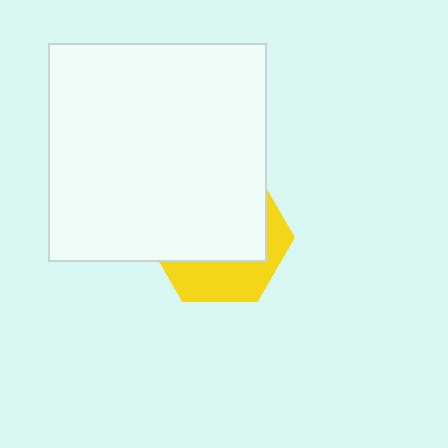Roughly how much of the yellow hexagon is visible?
A small part of it is visible (roughly 35%).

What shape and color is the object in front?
The object in front is a white square.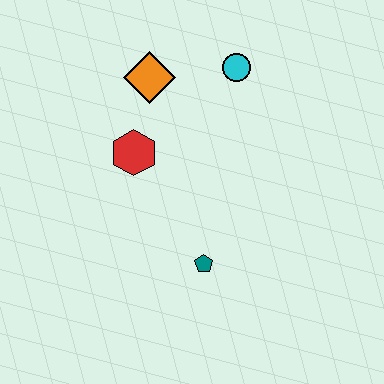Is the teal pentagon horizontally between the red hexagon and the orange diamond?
No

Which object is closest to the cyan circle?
The orange diamond is closest to the cyan circle.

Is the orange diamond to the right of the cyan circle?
No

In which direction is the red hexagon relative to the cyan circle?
The red hexagon is to the left of the cyan circle.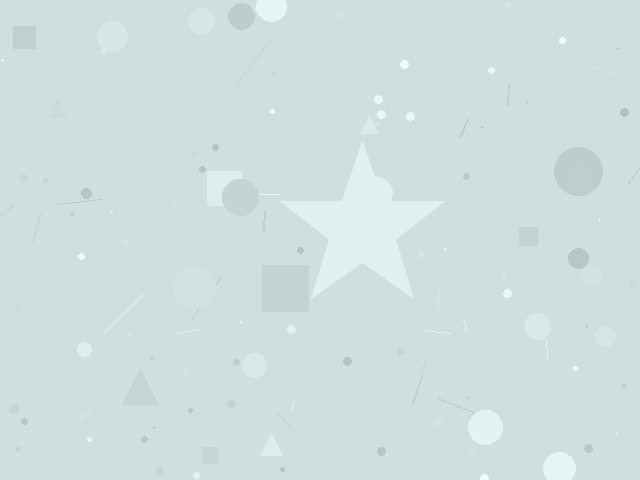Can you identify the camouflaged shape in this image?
The camouflaged shape is a star.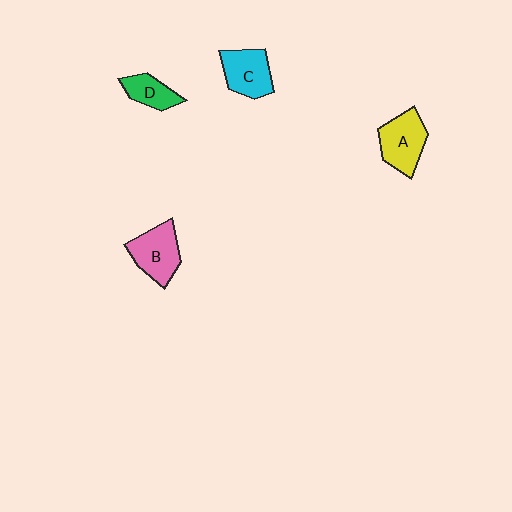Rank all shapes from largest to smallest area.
From largest to smallest: B (pink), A (yellow), C (cyan), D (green).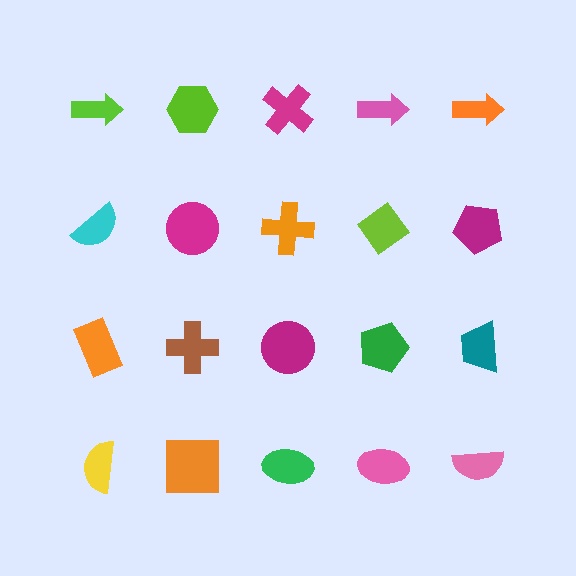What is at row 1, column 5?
An orange arrow.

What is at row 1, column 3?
A magenta cross.